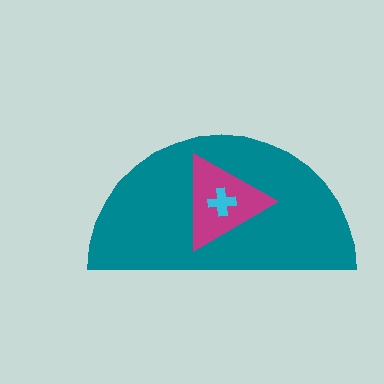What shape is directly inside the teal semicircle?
The magenta triangle.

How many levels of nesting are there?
3.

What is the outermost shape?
The teal semicircle.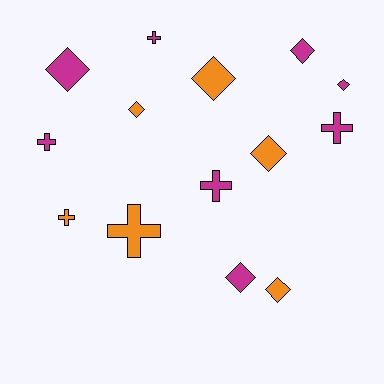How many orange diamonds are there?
There are 4 orange diamonds.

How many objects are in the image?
There are 14 objects.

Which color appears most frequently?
Magenta, with 8 objects.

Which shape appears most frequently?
Diamond, with 8 objects.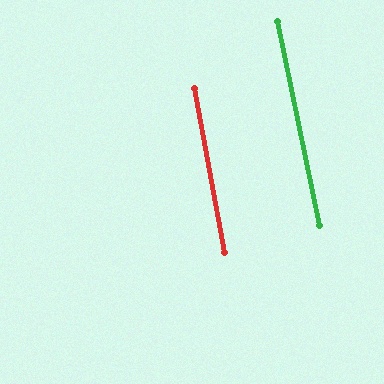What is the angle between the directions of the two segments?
Approximately 1 degree.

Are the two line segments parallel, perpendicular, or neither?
Parallel — their directions differ by only 1.4°.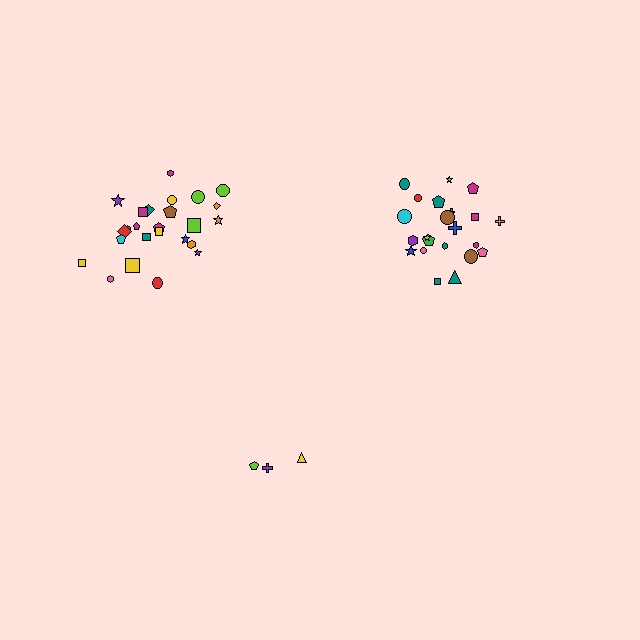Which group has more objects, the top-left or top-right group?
The top-left group.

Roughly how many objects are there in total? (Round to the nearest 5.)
Roughly 50 objects in total.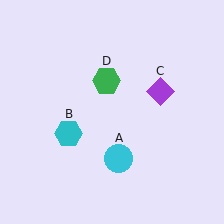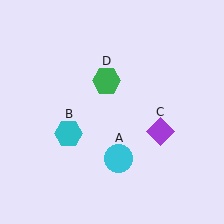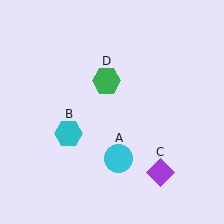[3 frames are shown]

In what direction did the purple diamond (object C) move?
The purple diamond (object C) moved down.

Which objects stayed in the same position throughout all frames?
Cyan circle (object A) and cyan hexagon (object B) and green hexagon (object D) remained stationary.